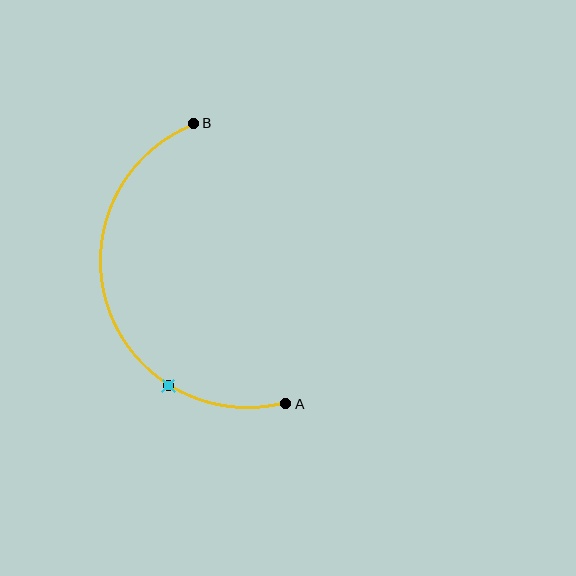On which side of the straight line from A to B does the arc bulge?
The arc bulges to the left of the straight line connecting A and B.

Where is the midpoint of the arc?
The arc midpoint is the point on the curve farthest from the straight line joining A and B. It sits to the left of that line.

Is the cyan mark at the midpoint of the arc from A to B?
No. The cyan mark lies on the arc but is closer to endpoint A. The arc midpoint would be at the point on the curve equidistant along the arc from both A and B.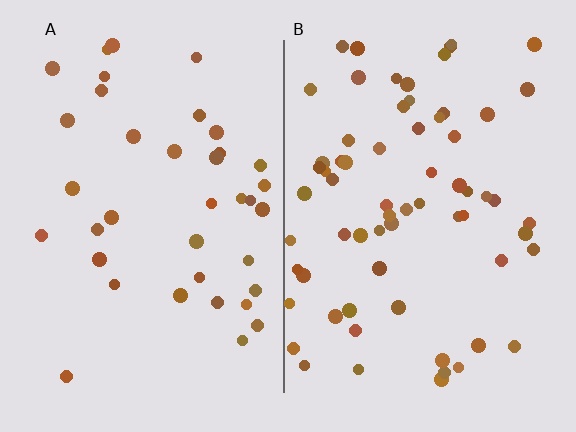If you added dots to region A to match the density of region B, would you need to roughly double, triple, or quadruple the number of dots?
Approximately double.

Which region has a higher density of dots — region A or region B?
B (the right).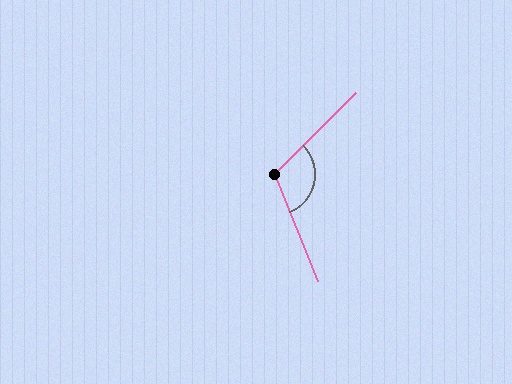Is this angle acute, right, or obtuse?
It is obtuse.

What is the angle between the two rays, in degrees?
Approximately 113 degrees.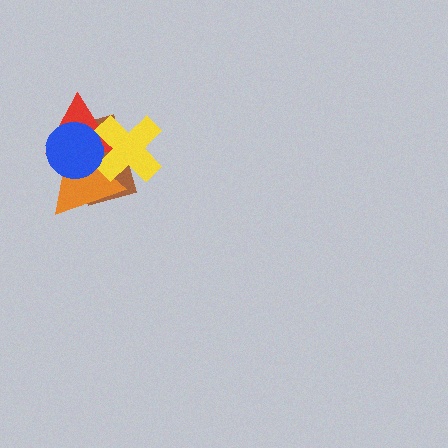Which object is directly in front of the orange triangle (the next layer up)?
The yellow cross is directly in front of the orange triangle.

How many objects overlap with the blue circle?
4 objects overlap with the blue circle.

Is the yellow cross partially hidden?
Yes, it is partially covered by another shape.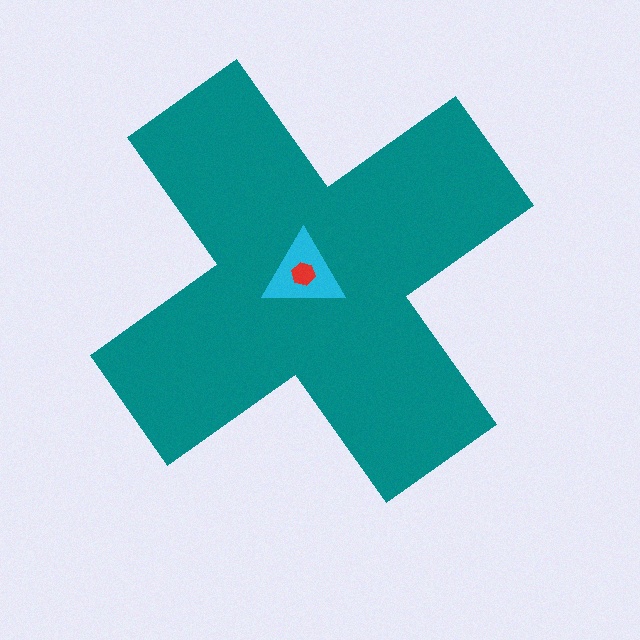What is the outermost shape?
The teal cross.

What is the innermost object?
The red hexagon.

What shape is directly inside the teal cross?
The cyan triangle.